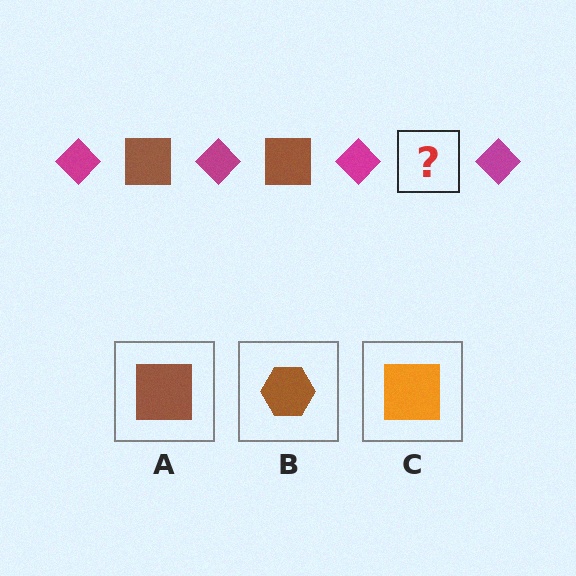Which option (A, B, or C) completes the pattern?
A.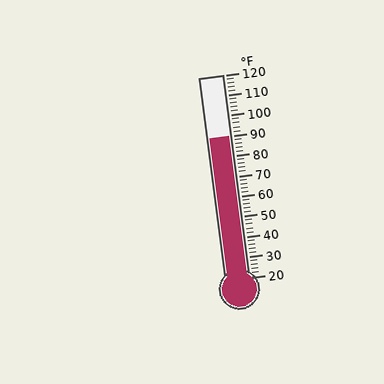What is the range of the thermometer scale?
The thermometer scale ranges from 20°F to 120°F.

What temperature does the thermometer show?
The thermometer shows approximately 90°F.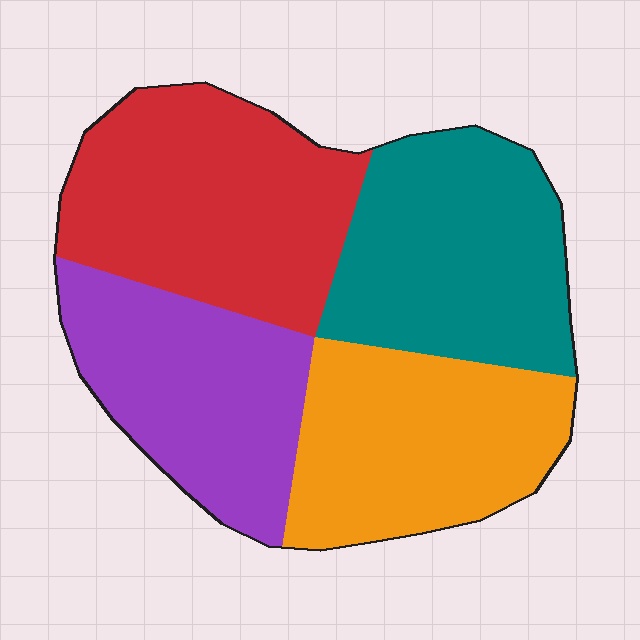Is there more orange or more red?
Red.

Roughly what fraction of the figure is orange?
Orange takes up about one quarter (1/4) of the figure.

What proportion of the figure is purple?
Purple covers about 25% of the figure.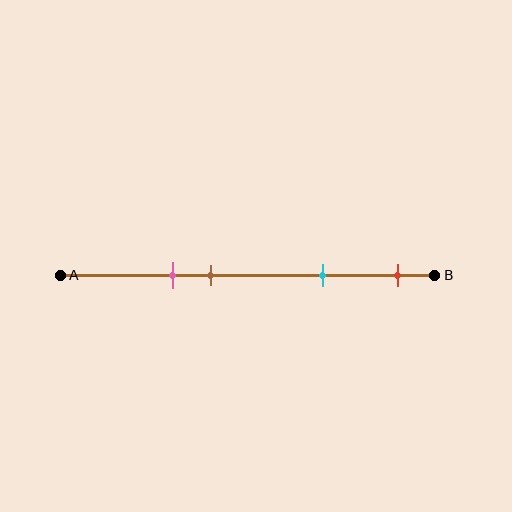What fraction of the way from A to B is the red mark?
The red mark is approximately 90% (0.9) of the way from A to B.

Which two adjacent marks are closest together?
The pink and brown marks are the closest adjacent pair.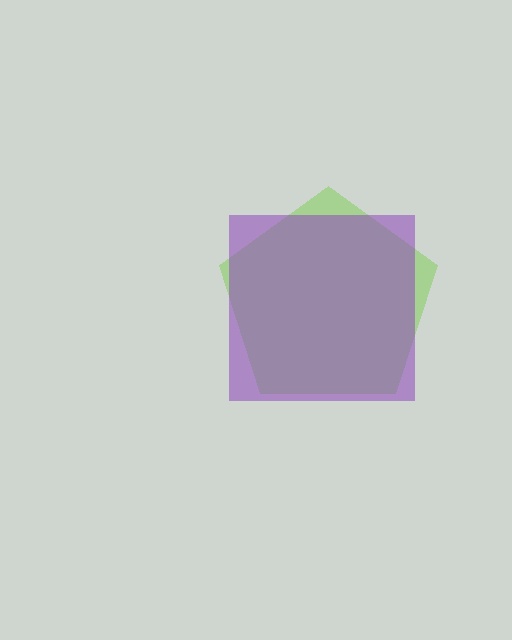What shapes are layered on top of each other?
The layered shapes are: a lime pentagon, a purple square.